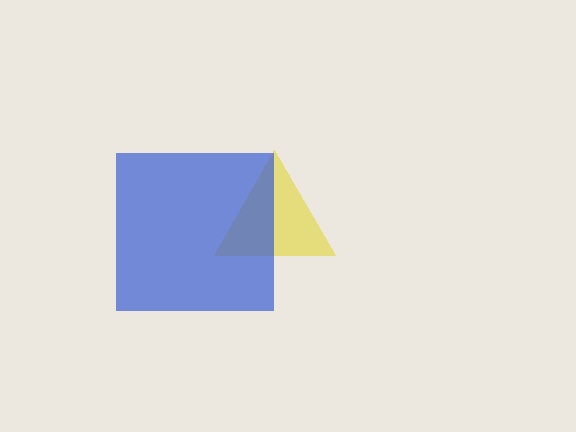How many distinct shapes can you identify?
There are 2 distinct shapes: a yellow triangle, a blue square.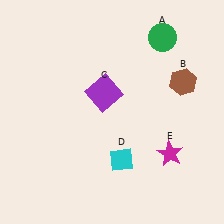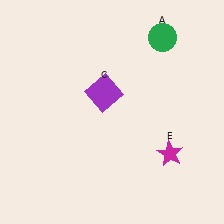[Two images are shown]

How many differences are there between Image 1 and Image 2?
There are 2 differences between the two images.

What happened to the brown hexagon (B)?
The brown hexagon (B) was removed in Image 2. It was in the top-right area of Image 1.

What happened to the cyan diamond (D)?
The cyan diamond (D) was removed in Image 2. It was in the bottom-right area of Image 1.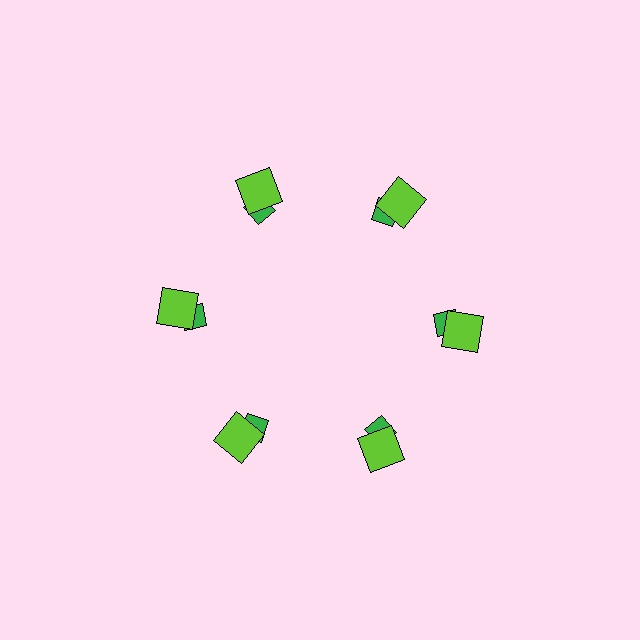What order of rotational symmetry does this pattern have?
This pattern has 6-fold rotational symmetry.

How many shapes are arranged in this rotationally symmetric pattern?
There are 12 shapes, arranged in 6 groups of 2.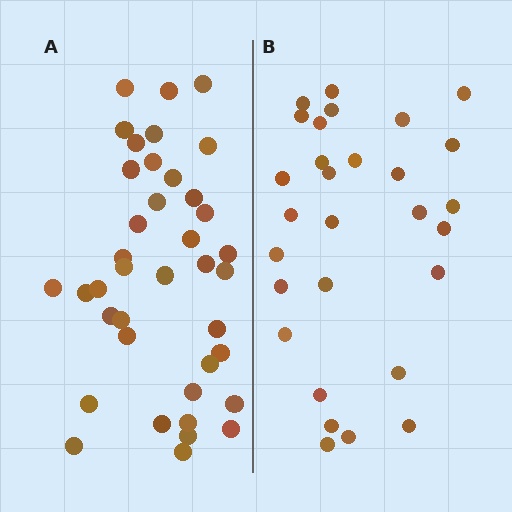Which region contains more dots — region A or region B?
Region A (the left region) has more dots.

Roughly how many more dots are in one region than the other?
Region A has roughly 10 or so more dots than region B.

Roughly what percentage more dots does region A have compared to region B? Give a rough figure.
About 35% more.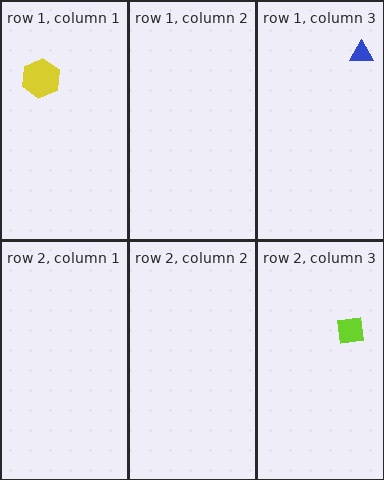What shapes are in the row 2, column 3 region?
The lime square.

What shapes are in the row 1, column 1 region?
The yellow hexagon.